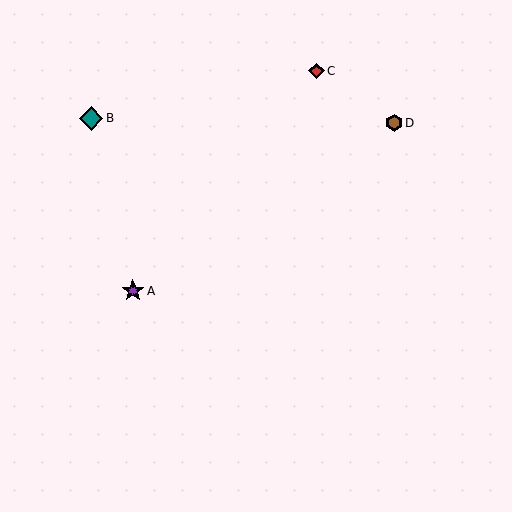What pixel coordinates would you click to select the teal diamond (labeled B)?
Click at (91, 118) to select the teal diamond B.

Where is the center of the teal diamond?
The center of the teal diamond is at (91, 118).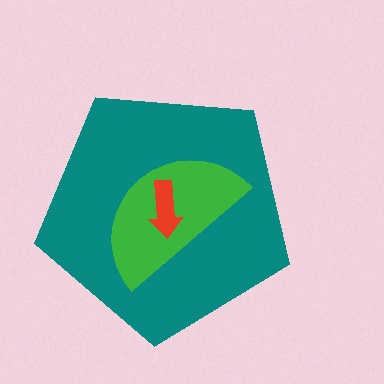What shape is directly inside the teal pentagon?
The green semicircle.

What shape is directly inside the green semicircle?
The red arrow.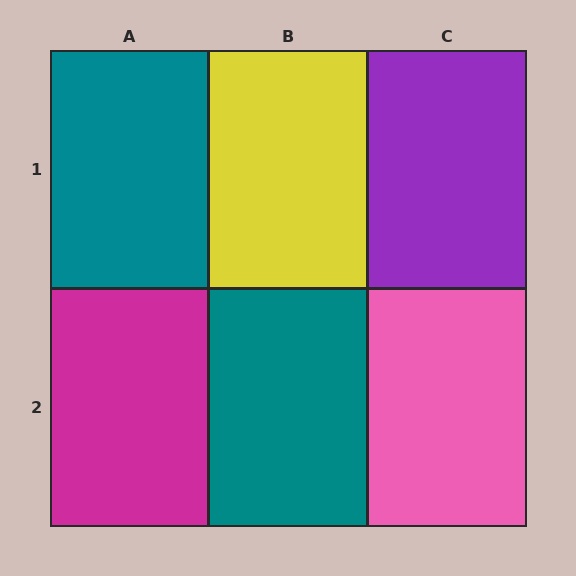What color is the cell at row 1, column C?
Purple.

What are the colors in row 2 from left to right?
Magenta, teal, pink.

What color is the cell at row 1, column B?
Yellow.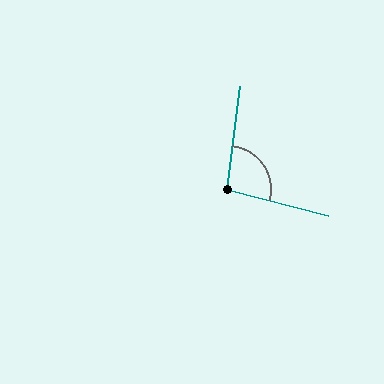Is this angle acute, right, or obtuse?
It is obtuse.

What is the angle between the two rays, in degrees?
Approximately 97 degrees.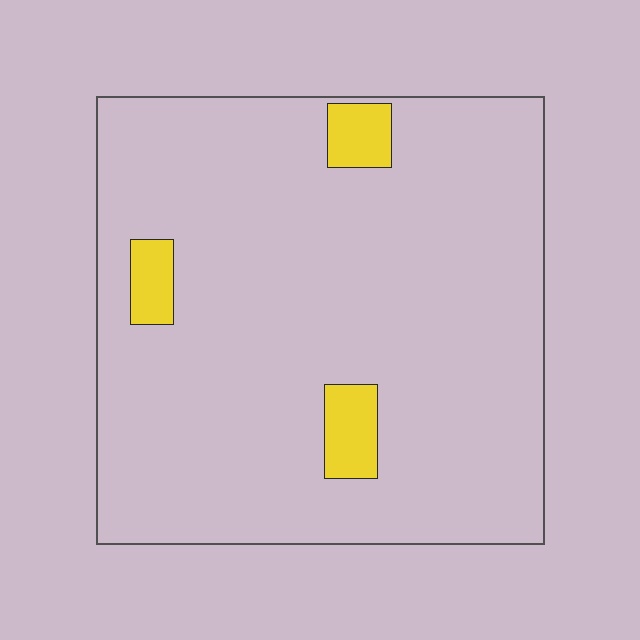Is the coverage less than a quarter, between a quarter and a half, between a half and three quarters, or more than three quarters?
Less than a quarter.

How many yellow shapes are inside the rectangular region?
3.